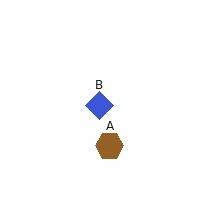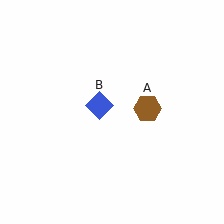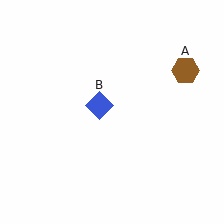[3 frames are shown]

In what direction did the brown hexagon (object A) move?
The brown hexagon (object A) moved up and to the right.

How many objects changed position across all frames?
1 object changed position: brown hexagon (object A).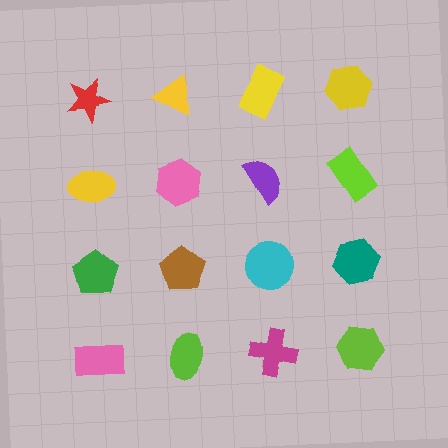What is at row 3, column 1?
A green pentagon.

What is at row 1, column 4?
A yellow hexagon.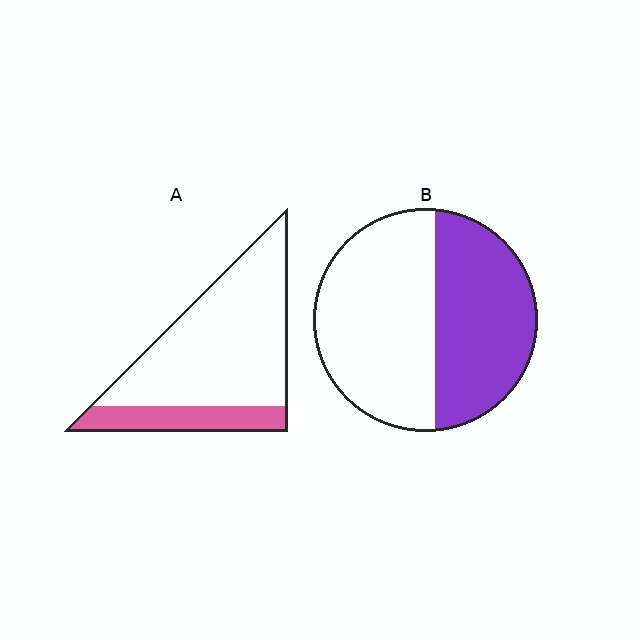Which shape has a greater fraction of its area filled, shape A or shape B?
Shape B.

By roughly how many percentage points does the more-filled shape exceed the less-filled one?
By roughly 25 percentage points (B over A).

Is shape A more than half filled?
No.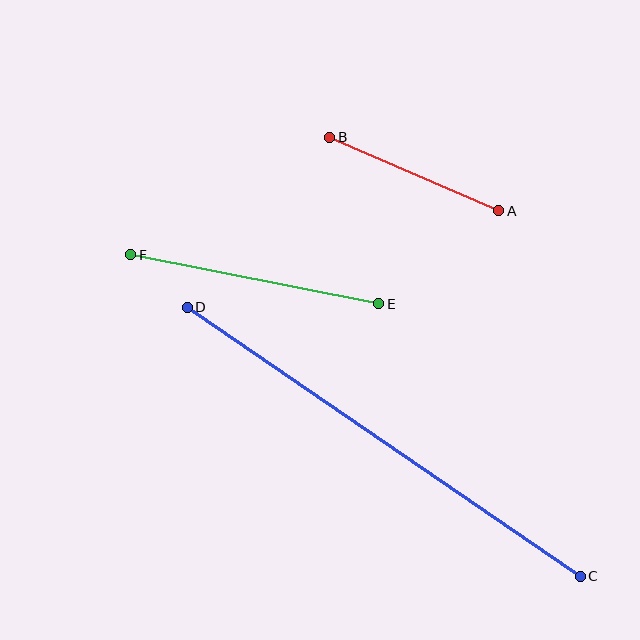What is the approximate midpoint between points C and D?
The midpoint is at approximately (384, 442) pixels.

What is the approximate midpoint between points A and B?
The midpoint is at approximately (414, 174) pixels.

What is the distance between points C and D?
The distance is approximately 476 pixels.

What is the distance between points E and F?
The distance is approximately 253 pixels.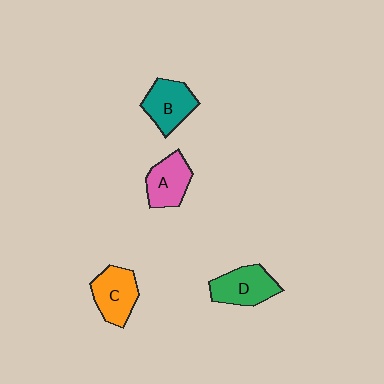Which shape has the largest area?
Shape D (green).